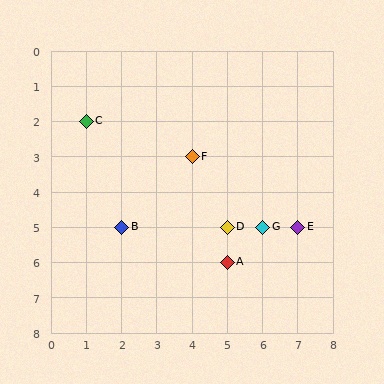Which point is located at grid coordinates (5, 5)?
Point D is at (5, 5).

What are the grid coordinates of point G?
Point G is at grid coordinates (6, 5).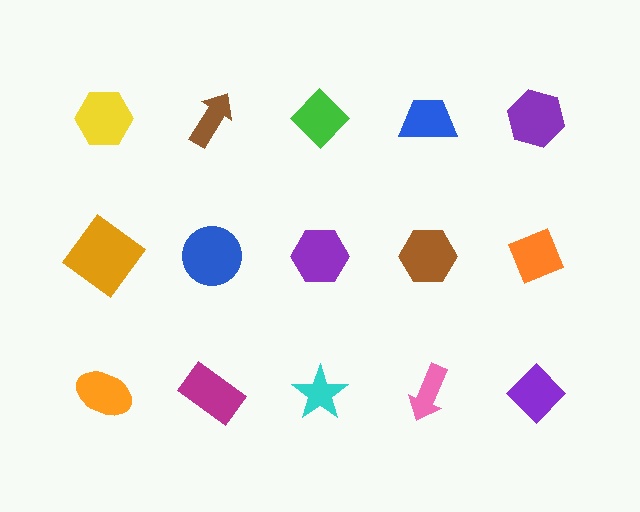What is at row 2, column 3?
A purple hexagon.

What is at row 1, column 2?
A brown arrow.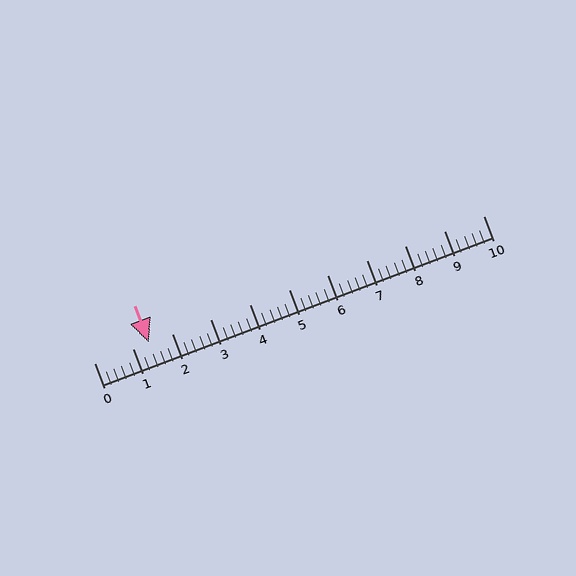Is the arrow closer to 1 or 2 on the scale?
The arrow is closer to 1.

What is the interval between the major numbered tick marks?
The major tick marks are spaced 1 units apart.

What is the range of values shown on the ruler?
The ruler shows values from 0 to 10.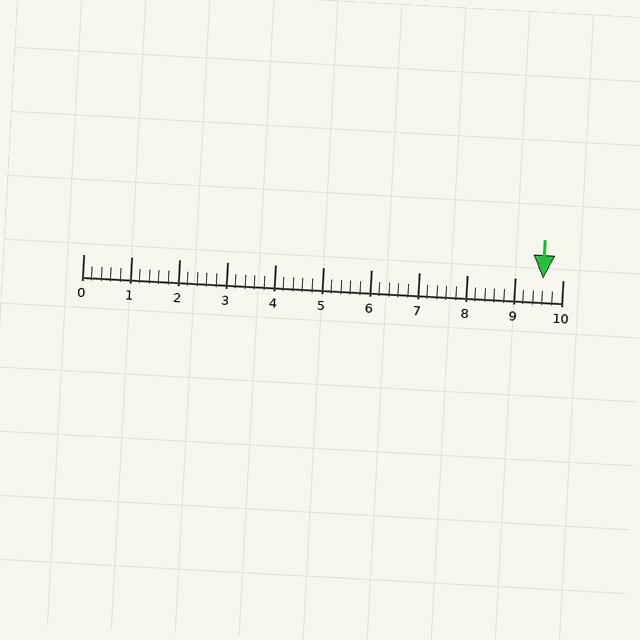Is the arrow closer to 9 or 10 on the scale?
The arrow is closer to 10.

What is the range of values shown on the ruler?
The ruler shows values from 0 to 10.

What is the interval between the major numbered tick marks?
The major tick marks are spaced 1 units apart.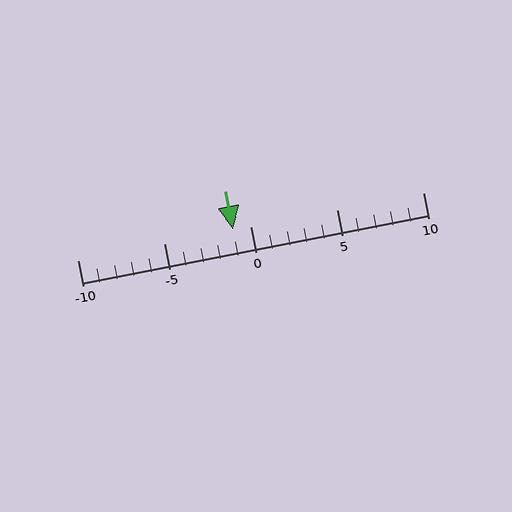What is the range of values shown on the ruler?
The ruler shows values from -10 to 10.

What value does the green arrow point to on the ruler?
The green arrow points to approximately -1.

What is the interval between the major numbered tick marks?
The major tick marks are spaced 5 units apart.